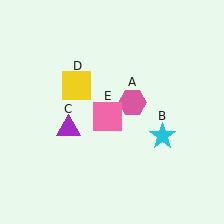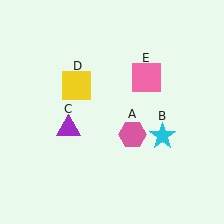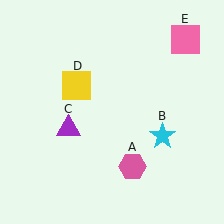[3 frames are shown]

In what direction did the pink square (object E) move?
The pink square (object E) moved up and to the right.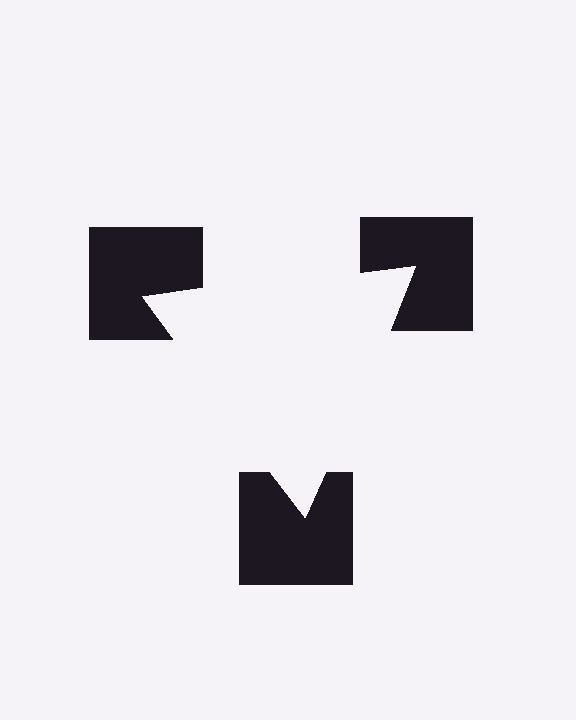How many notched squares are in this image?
There are 3 — one at each vertex of the illusory triangle.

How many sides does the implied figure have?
3 sides.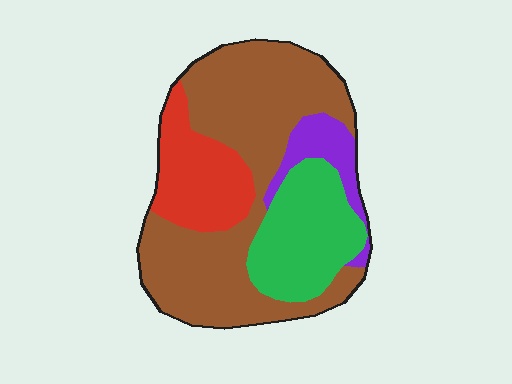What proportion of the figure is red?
Red covers roughly 15% of the figure.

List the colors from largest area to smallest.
From largest to smallest: brown, green, red, purple.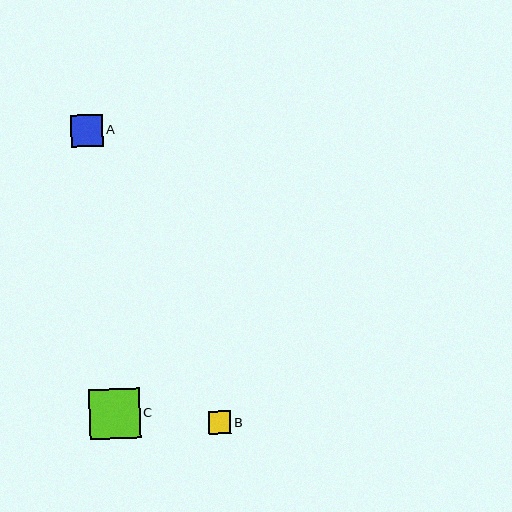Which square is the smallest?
Square B is the smallest with a size of approximately 23 pixels.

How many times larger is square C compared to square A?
Square C is approximately 1.6 times the size of square A.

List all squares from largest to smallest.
From largest to smallest: C, A, B.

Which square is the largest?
Square C is the largest with a size of approximately 51 pixels.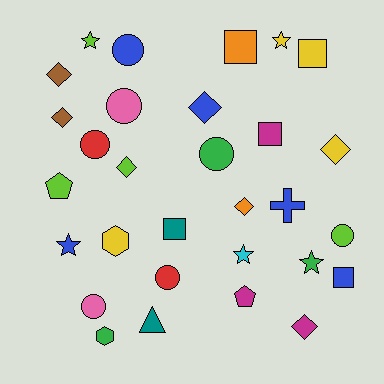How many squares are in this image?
There are 5 squares.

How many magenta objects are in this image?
There are 3 magenta objects.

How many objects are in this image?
There are 30 objects.